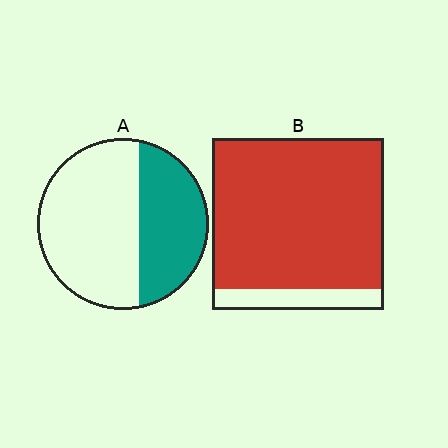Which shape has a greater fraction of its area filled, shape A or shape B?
Shape B.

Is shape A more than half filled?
No.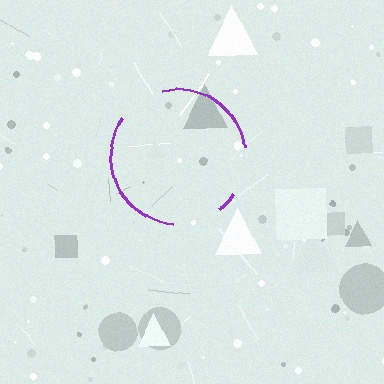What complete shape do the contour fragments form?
The contour fragments form a circle.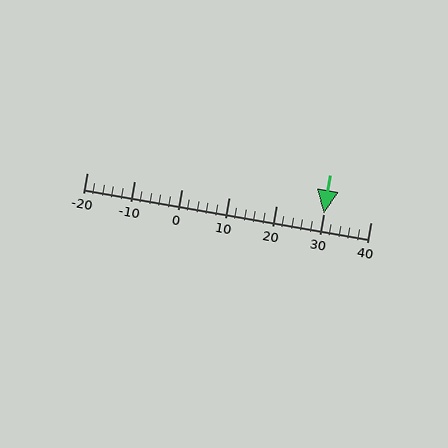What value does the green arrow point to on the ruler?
The green arrow points to approximately 30.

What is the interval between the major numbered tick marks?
The major tick marks are spaced 10 units apart.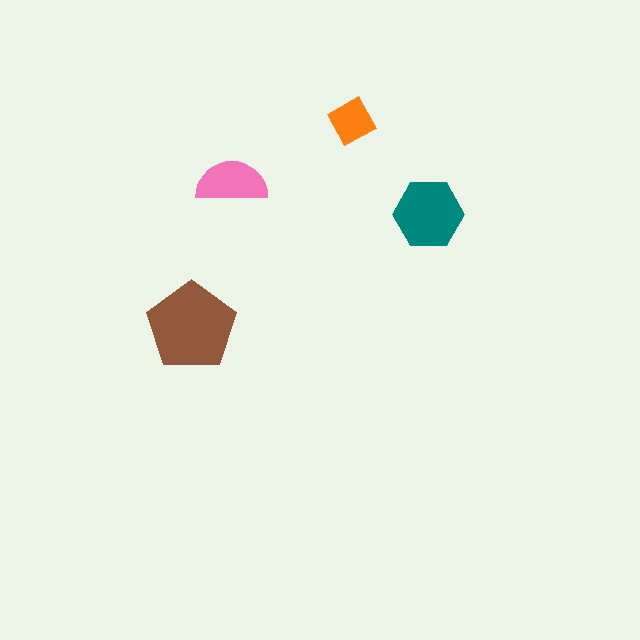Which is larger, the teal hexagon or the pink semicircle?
The teal hexagon.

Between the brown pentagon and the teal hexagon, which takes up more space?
The brown pentagon.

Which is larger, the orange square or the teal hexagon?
The teal hexagon.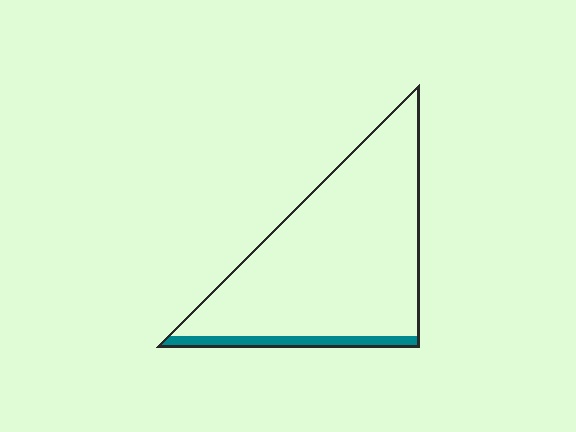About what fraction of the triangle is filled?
About one tenth (1/10).